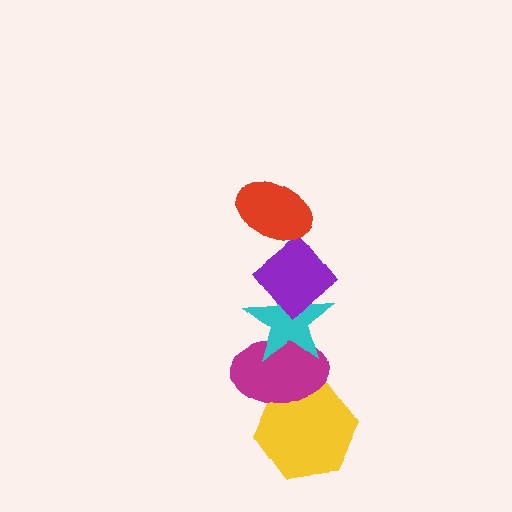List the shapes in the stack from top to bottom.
From top to bottom: the red ellipse, the purple diamond, the cyan star, the magenta ellipse, the yellow hexagon.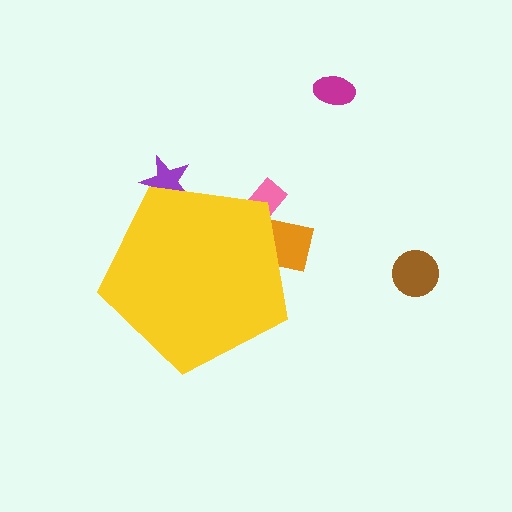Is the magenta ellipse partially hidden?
No, the magenta ellipse is fully visible.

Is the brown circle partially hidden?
No, the brown circle is fully visible.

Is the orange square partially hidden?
Yes, the orange square is partially hidden behind the yellow pentagon.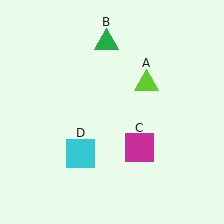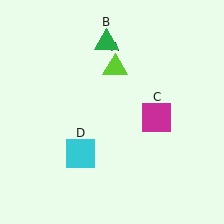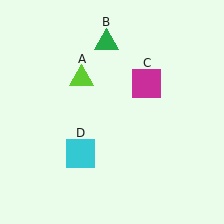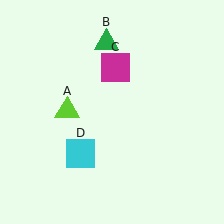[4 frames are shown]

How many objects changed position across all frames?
2 objects changed position: lime triangle (object A), magenta square (object C).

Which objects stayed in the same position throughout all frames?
Green triangle (object B) and cyan square (object D) remained stationary.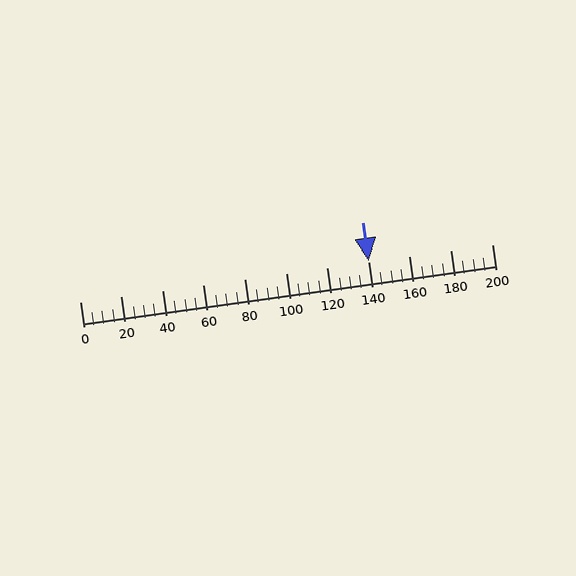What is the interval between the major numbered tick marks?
The major tick marks are spaced 20 units apart.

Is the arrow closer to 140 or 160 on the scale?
The arrow is closer to 140.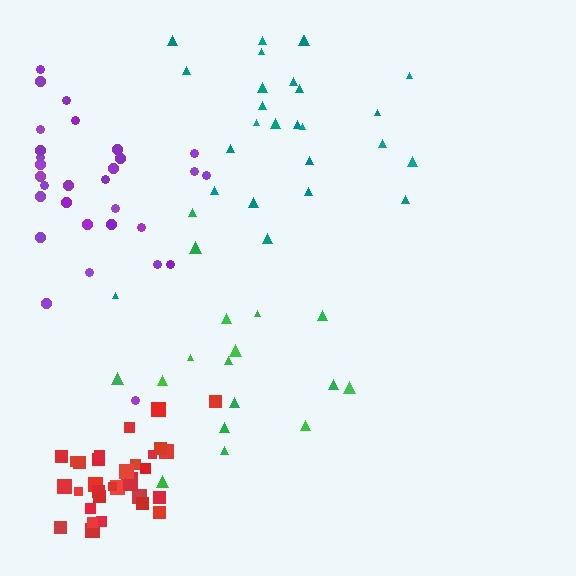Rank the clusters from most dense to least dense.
red, teal, purple, green.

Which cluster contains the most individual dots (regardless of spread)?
Red (34).